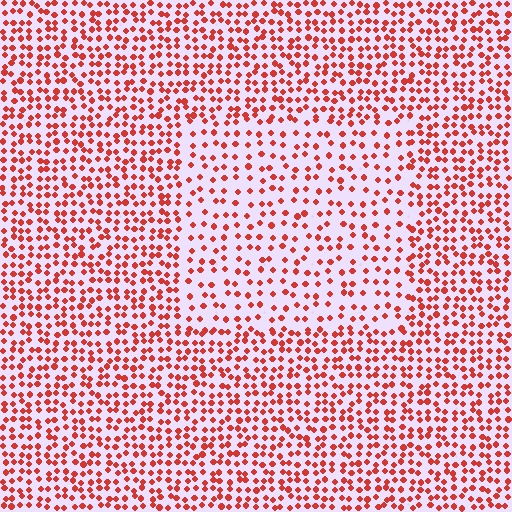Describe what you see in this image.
The image contains small red elements arranged at two different densities. A rectangle-shaped region is visible where the elements are less densely packed than the surrounding area.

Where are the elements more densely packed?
The elements are more densely packed outside the rectangle boundary.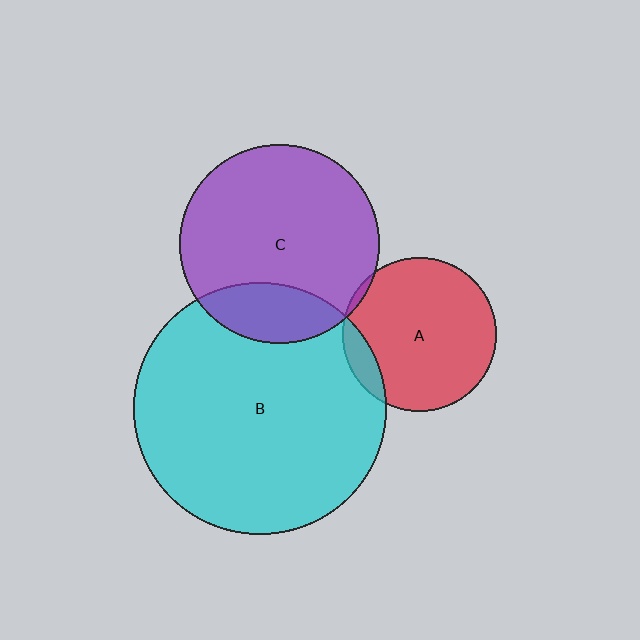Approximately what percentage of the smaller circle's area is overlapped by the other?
Approximately 20%.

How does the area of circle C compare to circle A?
Approximately 1.7 times.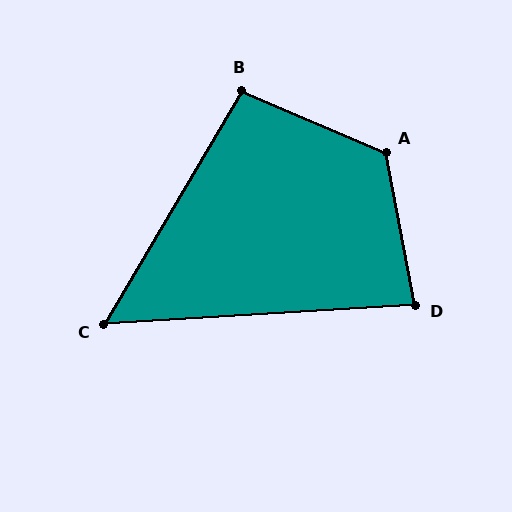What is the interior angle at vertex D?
Approximately 83 degrees (acute).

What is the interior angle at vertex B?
Approximately 97 degrees (obtuse).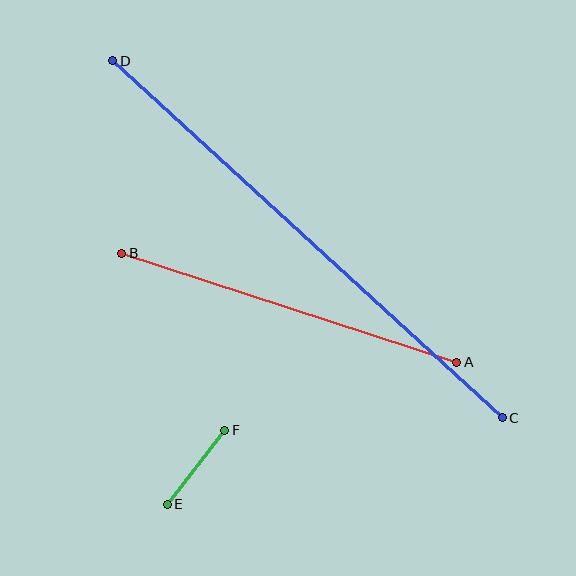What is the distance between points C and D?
The distance is approximately 528 pixels.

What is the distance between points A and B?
The distance is approximately 352 pixels.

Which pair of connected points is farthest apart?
Points C and D are farthest apart.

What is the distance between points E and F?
The distance is approximately 94 pixels.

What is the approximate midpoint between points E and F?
The midpoint is at approximately (196, 467) pixels.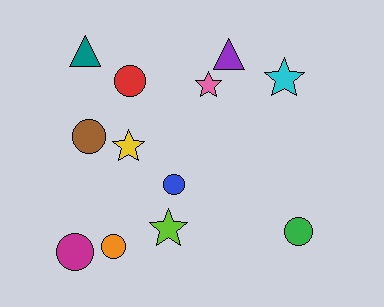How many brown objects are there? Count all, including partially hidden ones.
There is 1 brown object.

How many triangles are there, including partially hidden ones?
There are 2 triangles.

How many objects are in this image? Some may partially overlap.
There are 12 objects.